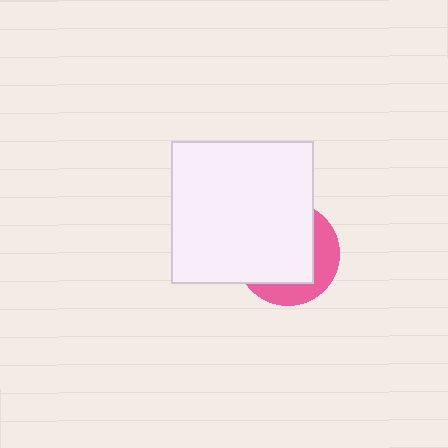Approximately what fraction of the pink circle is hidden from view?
Roughly 66% of the pink circle is hidden behind the white square.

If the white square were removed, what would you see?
You would see the complete pink circle.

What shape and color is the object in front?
The object in front is a white square.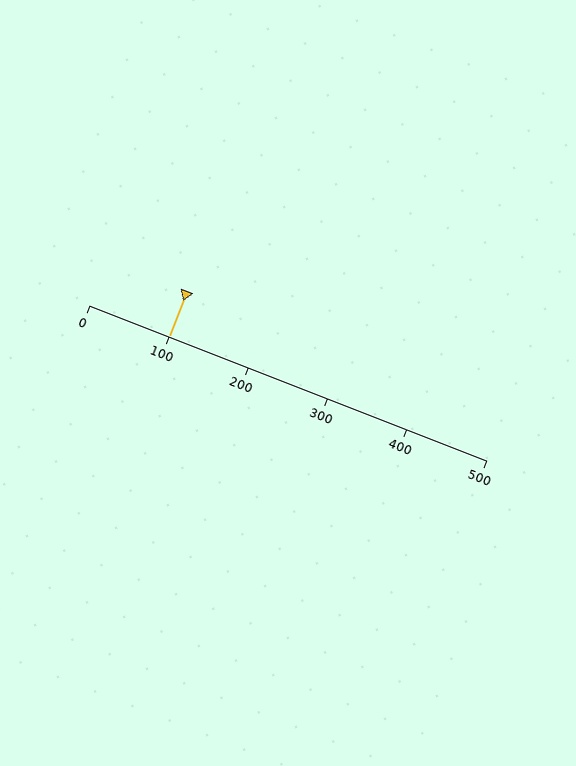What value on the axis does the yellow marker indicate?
The marker indicates approximately 100.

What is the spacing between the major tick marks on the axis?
The major ticks are spaced 100 apart.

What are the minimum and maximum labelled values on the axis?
The axis runs from 0 to 500.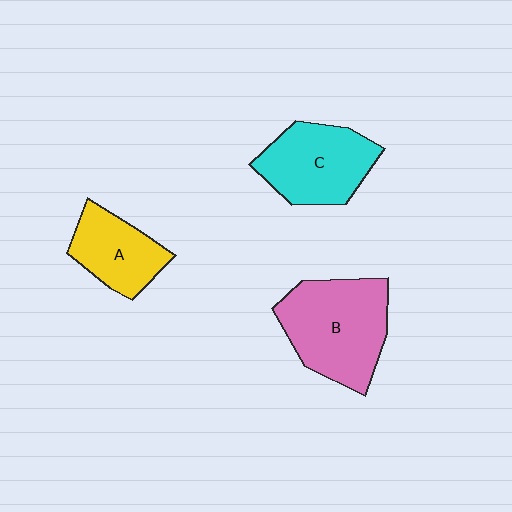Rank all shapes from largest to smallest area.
From largest to smallest: B (pink), C (cyan), A (yellow).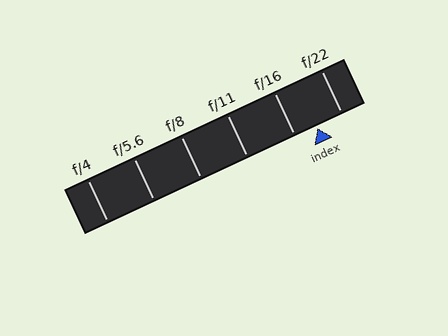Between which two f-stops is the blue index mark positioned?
The index mark is between f/16 and f/22.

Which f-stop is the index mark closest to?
The index mark is closest to f/16.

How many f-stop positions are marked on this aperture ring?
There are 6 f-stop positions marked.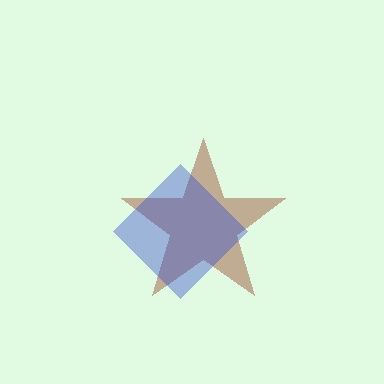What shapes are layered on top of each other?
The layered shapes are: a brown star, a blue diamond.